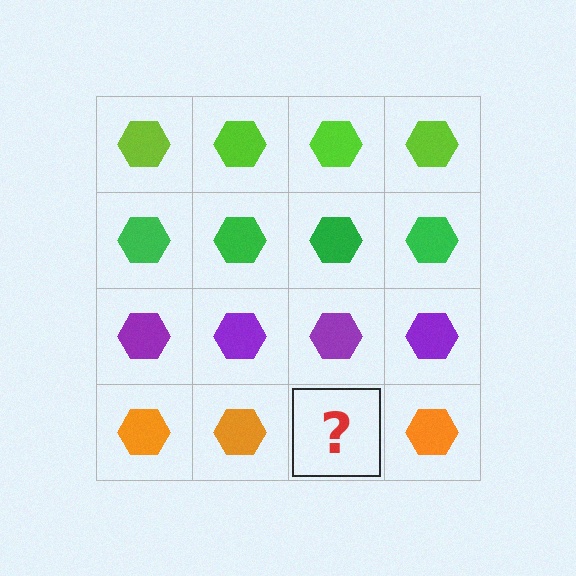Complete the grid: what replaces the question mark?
The question mark should be replaced with an orange hexagon.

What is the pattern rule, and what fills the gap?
The rule is that each row has a consistent color. The gap should be filled with an orange hexagon.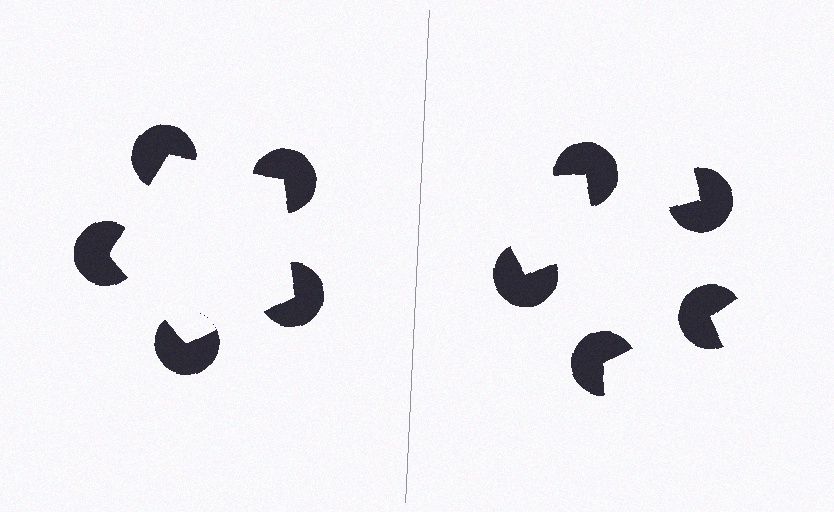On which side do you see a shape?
An illusory pentagon appears on the left side. On the right side the wedge cuts are rotated, so no coherent shape forms.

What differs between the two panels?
The pac-man discs are positioned identically on both sides; only the wedge orientations differ. On the left they align to a pentagon; on the right they are misaligned.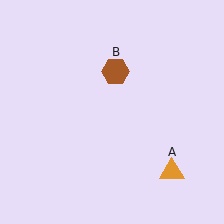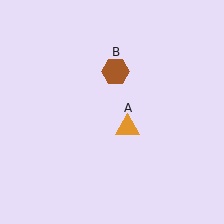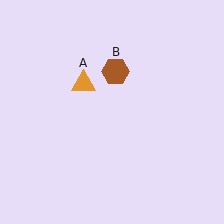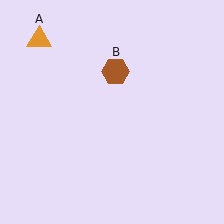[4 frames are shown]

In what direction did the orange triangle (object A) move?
The orange triangle (object A) moved up and to the left.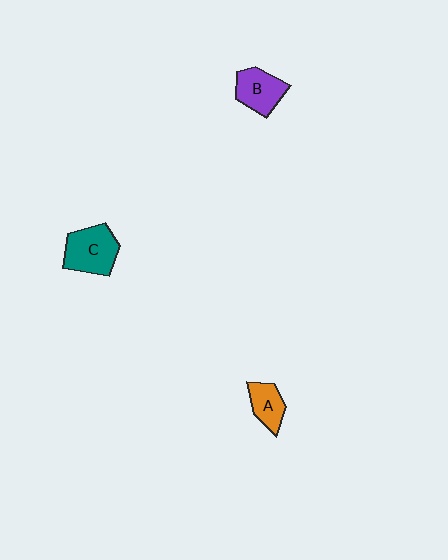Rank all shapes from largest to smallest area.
From largest to smallest: C (teal), B (purple), A (orange).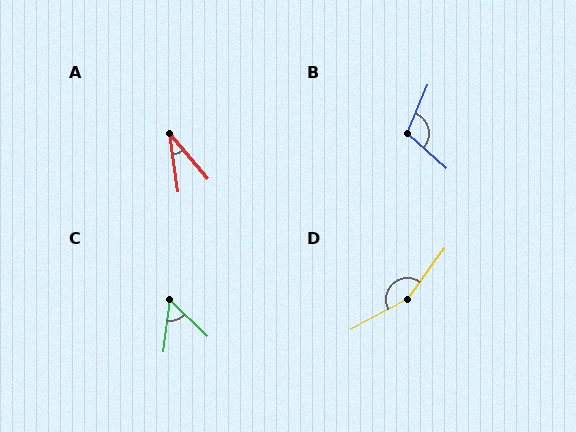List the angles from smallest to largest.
A (32°), C (52°), B (110°), D (154°).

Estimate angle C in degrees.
Approximately 52 degrees.